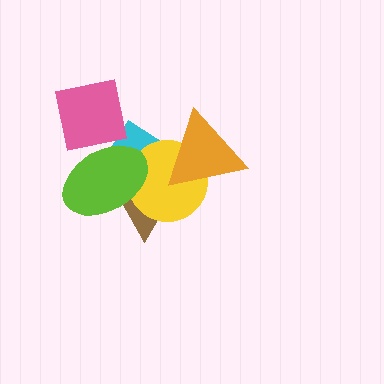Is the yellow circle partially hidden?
Yes, it is partially covered by another shape.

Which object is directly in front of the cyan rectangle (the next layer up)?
The yellow circle is directly in front of the cyan rectangle.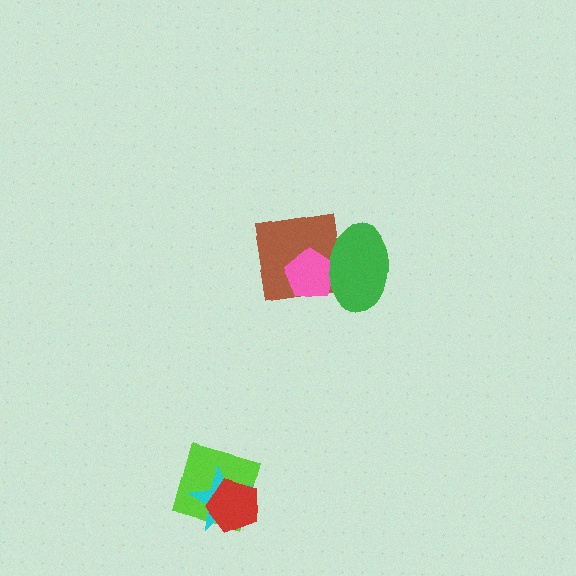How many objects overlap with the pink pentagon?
2 objects overlap with the pink pentagon.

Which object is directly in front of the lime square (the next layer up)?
The cyan star is directly in front of the lime square.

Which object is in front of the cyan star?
The red pentagon is in front of the cyan star.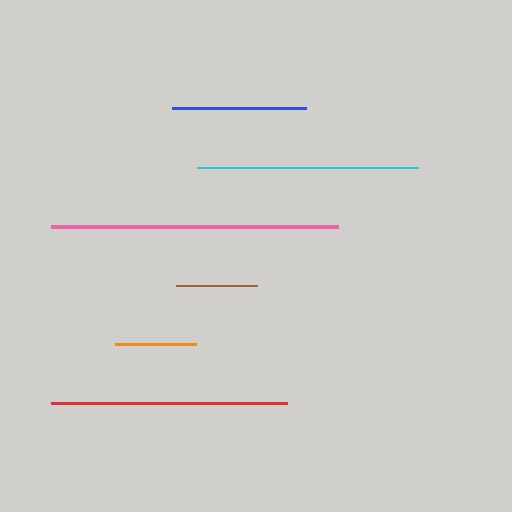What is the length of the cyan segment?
The cyan segment is approximately 222 pixels long.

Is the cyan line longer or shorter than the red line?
The red line is longer than the cyan line.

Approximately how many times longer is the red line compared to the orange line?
The red line is approximately 2.9 times the length of the orange line.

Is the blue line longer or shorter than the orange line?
The blue line is longer than the orange line.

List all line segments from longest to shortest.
From longest to shortest: pink, red, cyan, blue, brown, orange.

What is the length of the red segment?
The red segment is approximately 236 pixels long.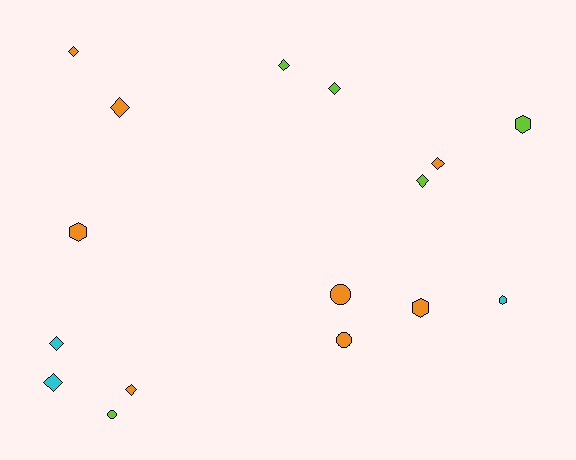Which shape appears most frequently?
Diamond, with 9 objects.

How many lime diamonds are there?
There are 3 lime diamonds.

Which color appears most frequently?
Orange, with 8 objects.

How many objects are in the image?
There are 16 objects.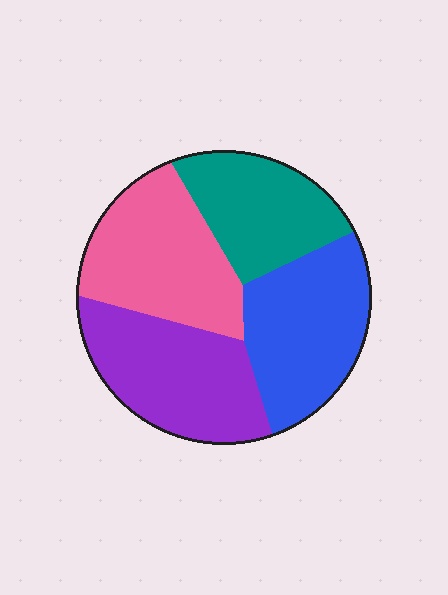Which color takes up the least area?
Teal, at roughly 20%.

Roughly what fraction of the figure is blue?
Blue takes up about one quarter (1/4) of the figure.